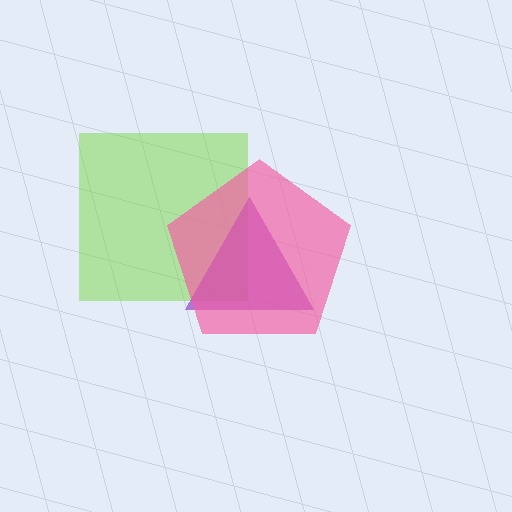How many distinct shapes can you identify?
There are 3 distinct shapes: a lime square, a purple triangle, a pink pentagon.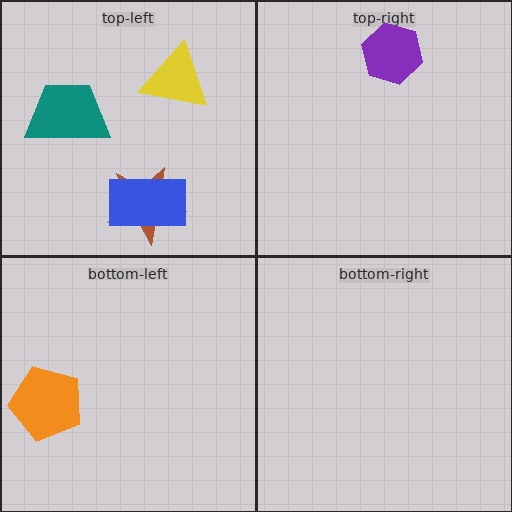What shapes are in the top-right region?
The purple hexagon.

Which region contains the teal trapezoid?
The top-left region.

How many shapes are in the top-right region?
1.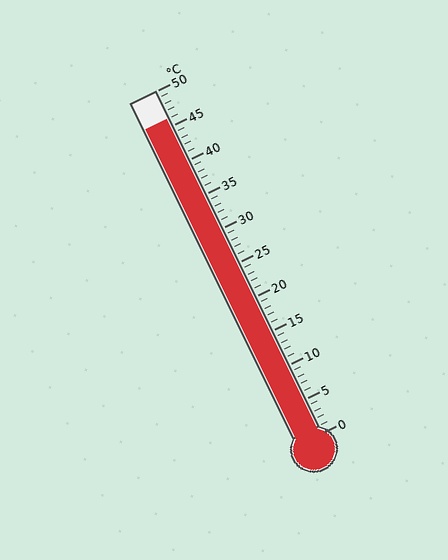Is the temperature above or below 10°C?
The temperature is above 10°C.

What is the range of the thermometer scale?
The thermometer scale ranges from 0°C to 50°C.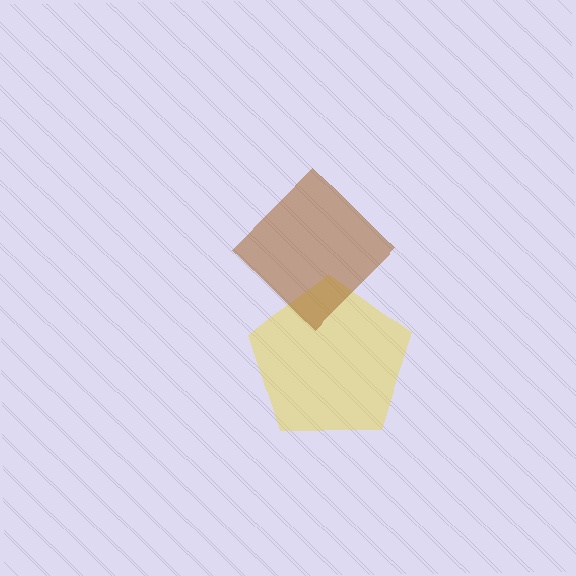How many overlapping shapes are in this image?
There are 2 overlapping shapes in the image.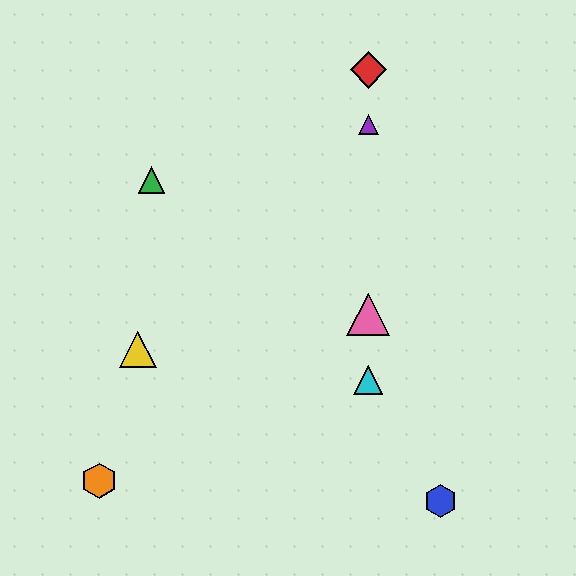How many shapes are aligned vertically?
4 shapes (the red diamond, the purple triangle, the cyan triangle, the pink triangle) are aligned vertically.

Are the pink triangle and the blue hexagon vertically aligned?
No, the pink triangle is at x≈368 and the blue hexagon is at x≈441.